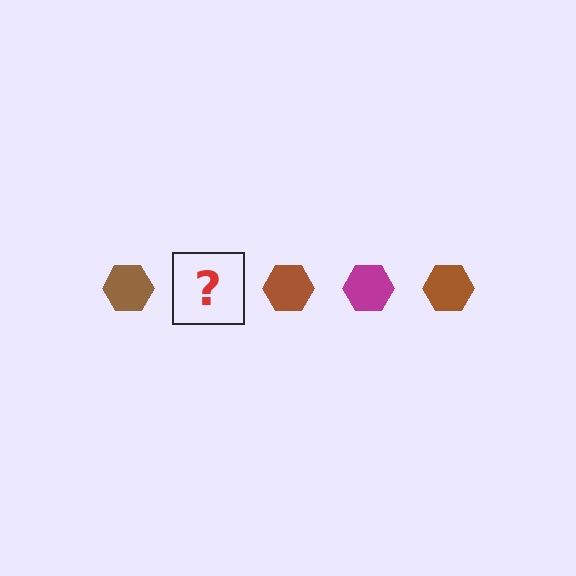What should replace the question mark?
The question mark should be replaced with a magenta hexagon.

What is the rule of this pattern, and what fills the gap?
The rule is that the pattern cycles through brown, magenta hexagons. The gap should be filled with a magenta hexagon.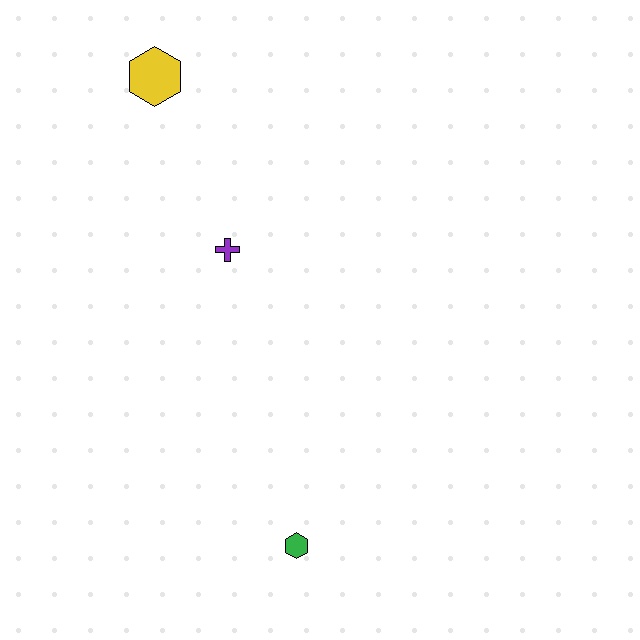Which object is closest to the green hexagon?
The purple cross is closest to the green hexagon.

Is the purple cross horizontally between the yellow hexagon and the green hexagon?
Yes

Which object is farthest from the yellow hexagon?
The green hexagon is farthest from the yellow hexagon.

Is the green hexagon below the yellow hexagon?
Yes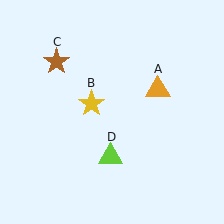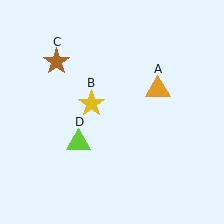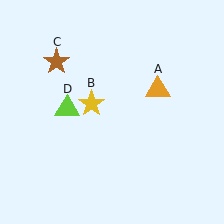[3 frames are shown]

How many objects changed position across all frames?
1 object changed position: lime triangle (object D).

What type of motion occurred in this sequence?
The lime triangle (object D) rotated clockwise around the center of the scene.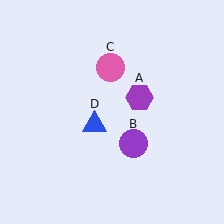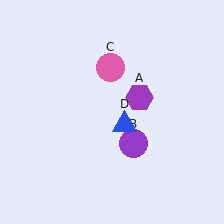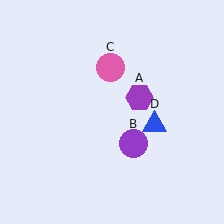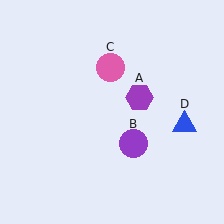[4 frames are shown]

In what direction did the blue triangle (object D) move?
The blue triangle (object D) moved right.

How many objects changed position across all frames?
1 object changed position: blue triangle (object D).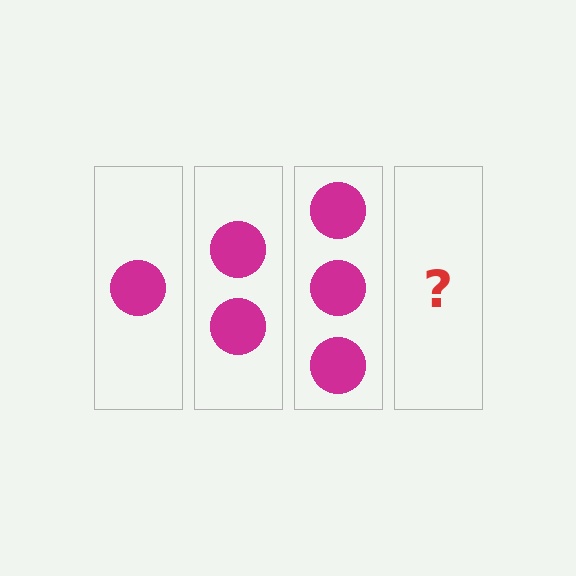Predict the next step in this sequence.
The next step is 4 circles.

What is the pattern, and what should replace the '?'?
The pattern is that each step adds one more circle. The '?' should be 4 circles.